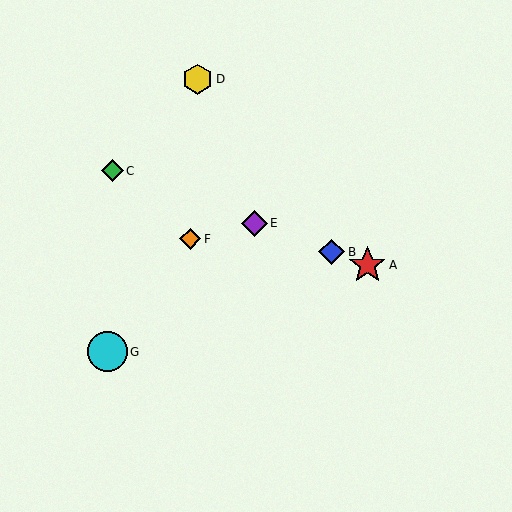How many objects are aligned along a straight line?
4 objects (A, B, C, E) are aligned along a straight line.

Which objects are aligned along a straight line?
Objects A, B, C, E are aligned along a straight line.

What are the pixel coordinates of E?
Object E is at (254, 223).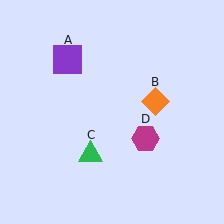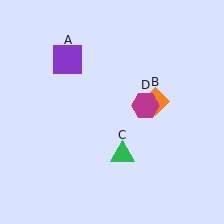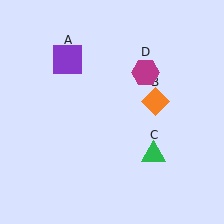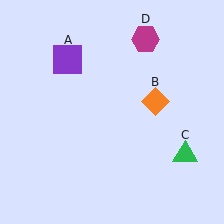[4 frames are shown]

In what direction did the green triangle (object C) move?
The green triangle (object C) moved right.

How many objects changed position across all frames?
2 objects changed position: green triangle (object C), magenta hexagon (object D).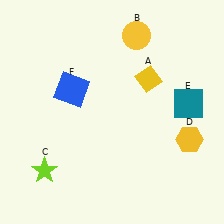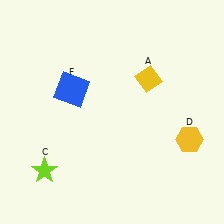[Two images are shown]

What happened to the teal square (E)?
The teal square (E) was removed in Image 2. It was in the top-right area of Image 1.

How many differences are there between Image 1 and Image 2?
There are 2 differences between the two images.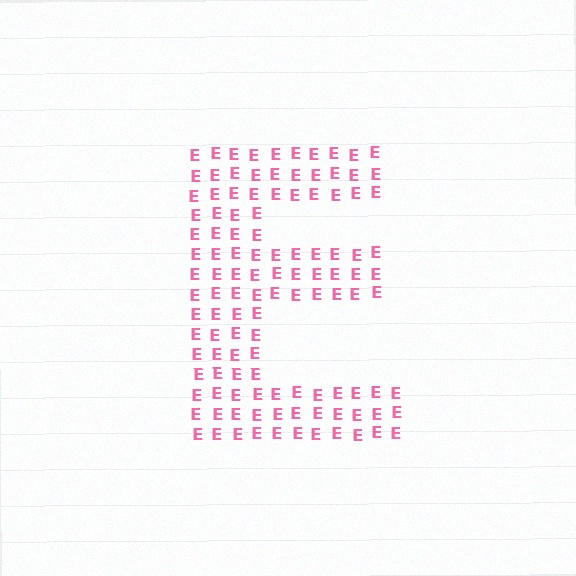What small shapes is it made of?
It is made of small letter E's.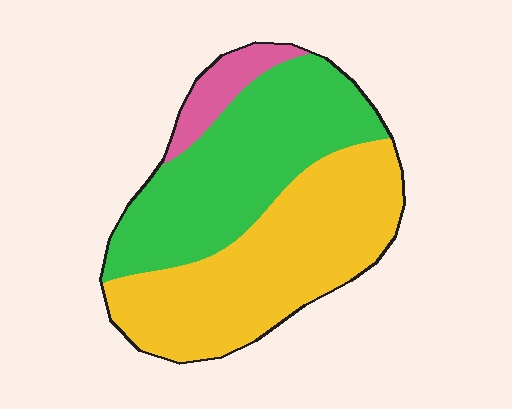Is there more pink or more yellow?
Yellow.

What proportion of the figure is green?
Green takes up between a third and a half of the figure.